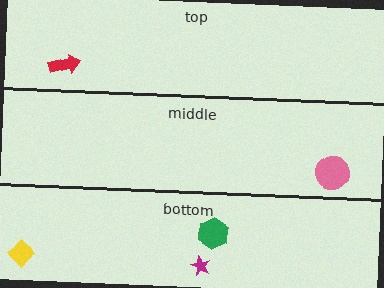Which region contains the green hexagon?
The bottom region.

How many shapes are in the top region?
1.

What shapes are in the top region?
The red arrow.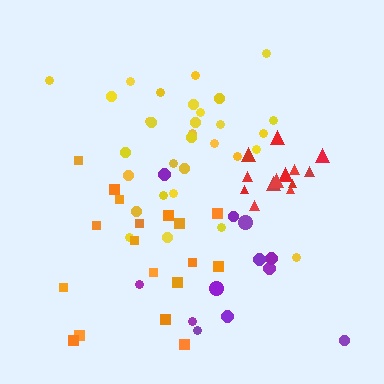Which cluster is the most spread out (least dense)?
Purple.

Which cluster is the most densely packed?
Red.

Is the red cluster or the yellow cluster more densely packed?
Red.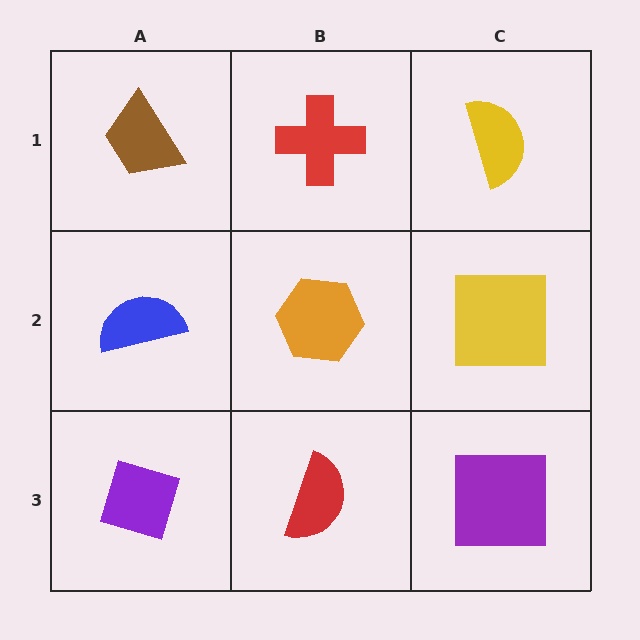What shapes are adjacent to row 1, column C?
A yellow square (row 2, column C), a red cross (row 1, column B).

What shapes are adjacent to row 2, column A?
A brown trapezoid (row 1, column A), a purple diamond (row 3, column A), an orange hexagon (row 2, column B).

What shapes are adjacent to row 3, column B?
An orange hexagon (row 2, column B), a purple diamond (row 3, column A), a purple square (row 3, column C).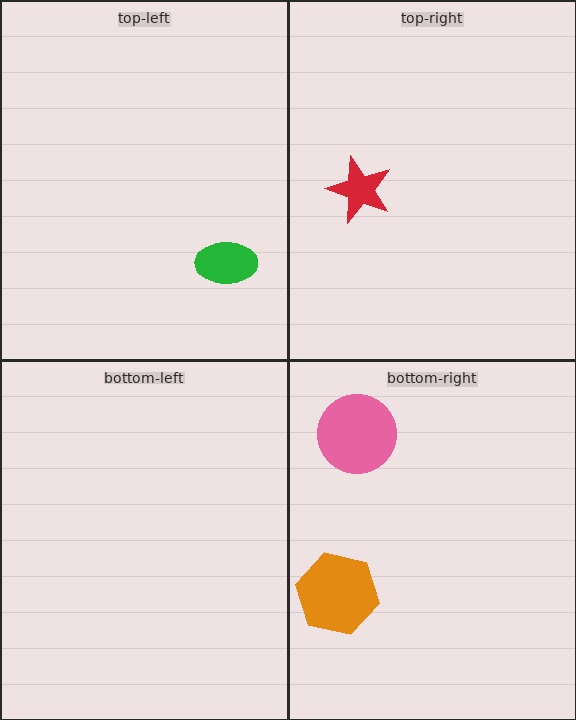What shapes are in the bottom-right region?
The orange hexagon, the pink circle.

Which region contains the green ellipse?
The top-left region.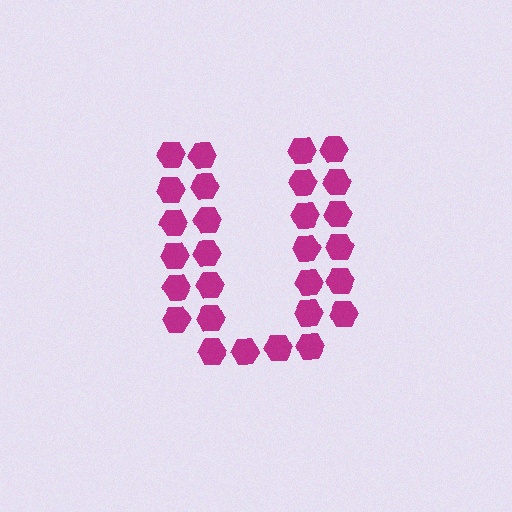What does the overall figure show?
The overall figure shows the letter U.